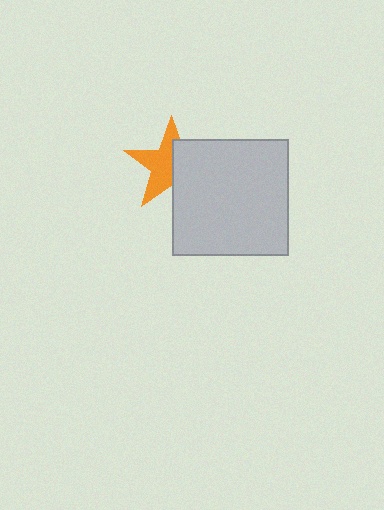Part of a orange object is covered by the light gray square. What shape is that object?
It is a star.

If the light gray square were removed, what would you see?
You would see the complete orange star.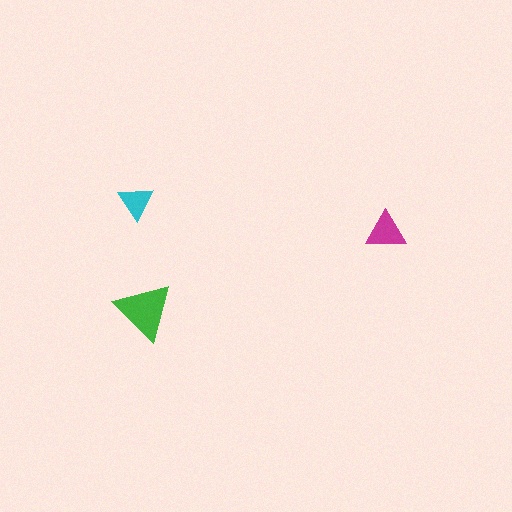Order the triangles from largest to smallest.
the green one, the magenta one, the cyan one.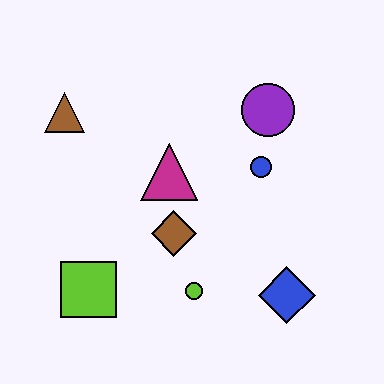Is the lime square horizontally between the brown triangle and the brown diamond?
Yes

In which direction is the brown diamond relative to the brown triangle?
The brown diamond is below the brown triangle.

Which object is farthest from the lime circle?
The brown triangle is farthest from the lime circle.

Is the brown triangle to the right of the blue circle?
No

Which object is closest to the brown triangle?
The magenta triangle is closest to the brown triangle.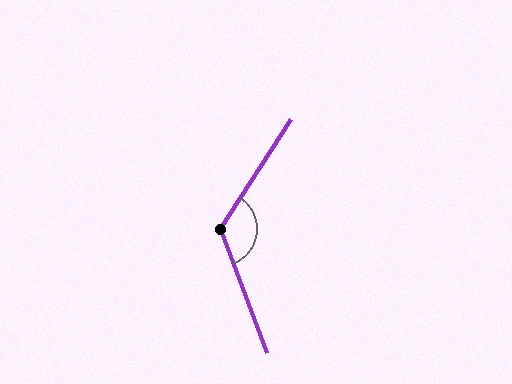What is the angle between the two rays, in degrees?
Approximately 126 degrees.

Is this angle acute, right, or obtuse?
It is obtuse.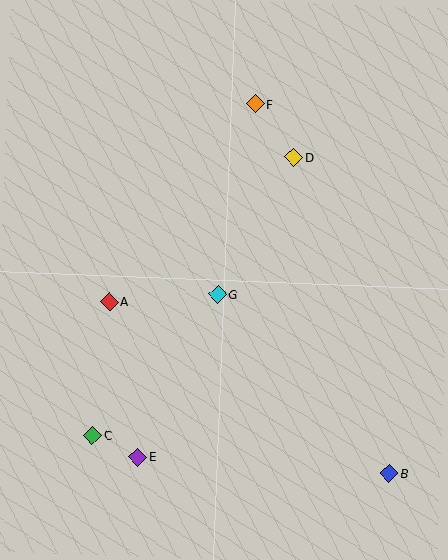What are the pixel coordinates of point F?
Point F is at (255, 104).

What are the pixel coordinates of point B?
Point B is at (389, 474).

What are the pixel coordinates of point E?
Point E is at (138, 457).